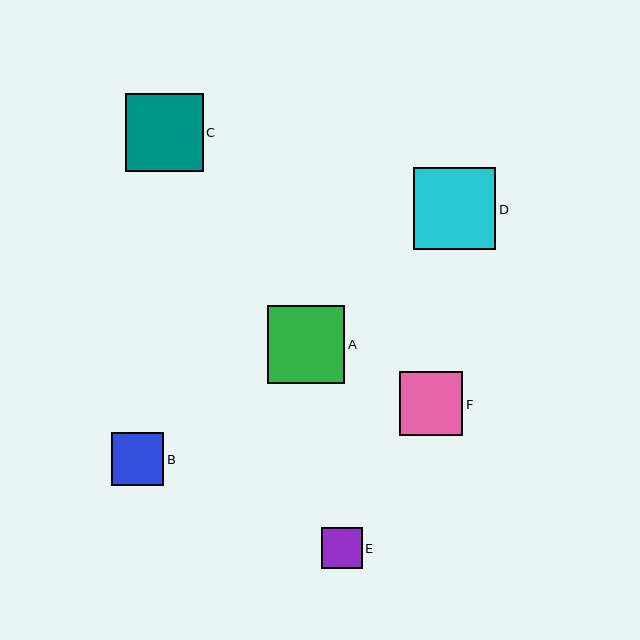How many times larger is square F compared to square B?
Square F is approximately 1.2 times the size of square B.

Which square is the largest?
Square D is the largest with a size of approximately 82 pixels.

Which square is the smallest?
Square E is the smallest with a size of approximately 41 pixels.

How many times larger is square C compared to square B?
Square C is approximately 1.5 times the size of square B.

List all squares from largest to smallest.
From largest to smallest: D, C, A, F, B, E.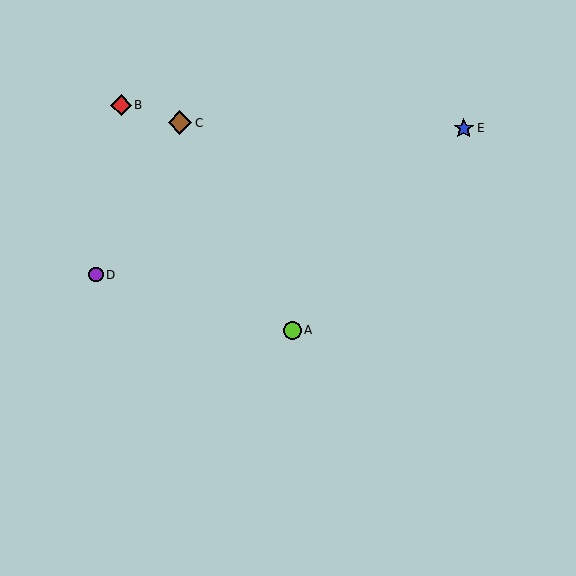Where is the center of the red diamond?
The center of the red diamond is at (121, 105).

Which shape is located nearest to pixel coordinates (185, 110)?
The brown diamond (labeled C) at (180, 123) is nearest to that location.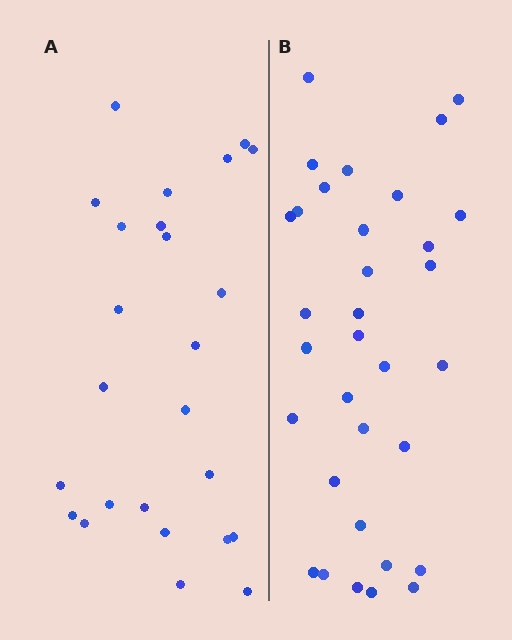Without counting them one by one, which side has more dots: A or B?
Region B (the right region) has more dots.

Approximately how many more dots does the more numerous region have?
Region B has roughly 8 or so more dots than region A.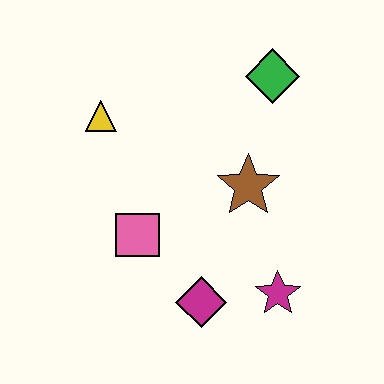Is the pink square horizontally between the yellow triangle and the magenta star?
Yes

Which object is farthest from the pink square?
The green diamond is farthest from the pink square.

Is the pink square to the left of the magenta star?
Yes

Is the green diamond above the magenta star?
Yes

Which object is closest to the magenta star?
The magenta diamond is closest to the magenta star.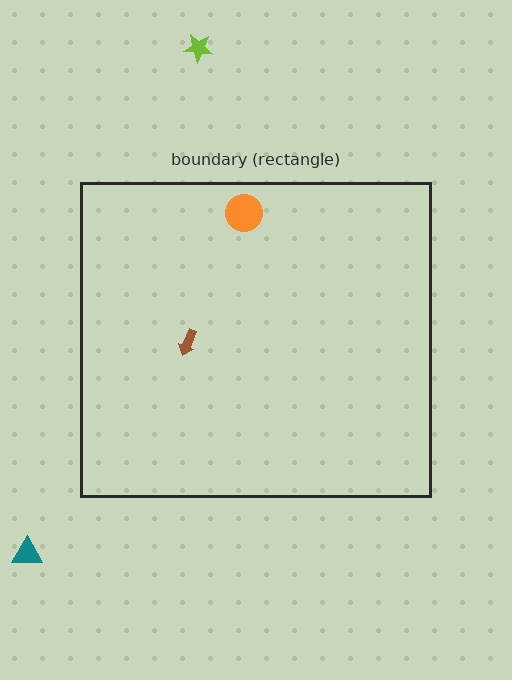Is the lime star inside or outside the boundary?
Outside.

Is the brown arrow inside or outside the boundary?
Inside.